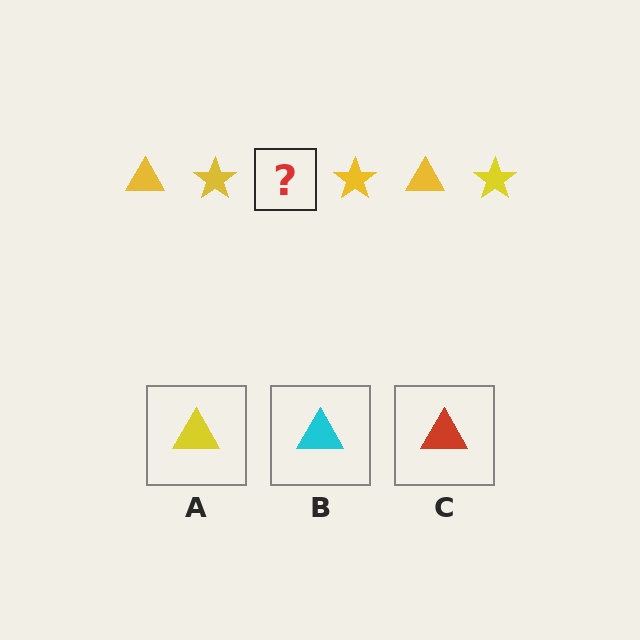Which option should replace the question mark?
Option A.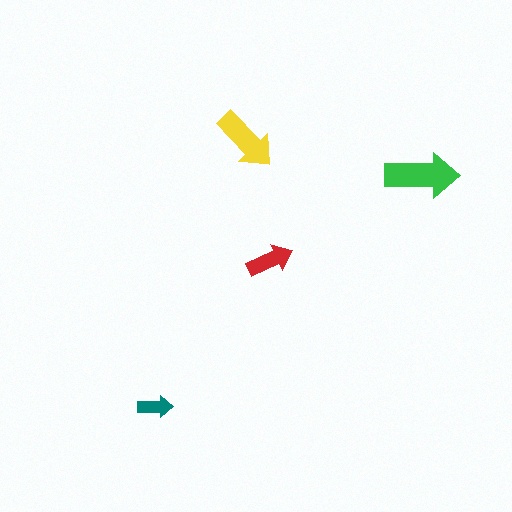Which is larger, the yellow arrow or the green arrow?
The green one.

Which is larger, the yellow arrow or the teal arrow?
The yellow one.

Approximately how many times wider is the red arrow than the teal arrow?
About 1.5 times wider.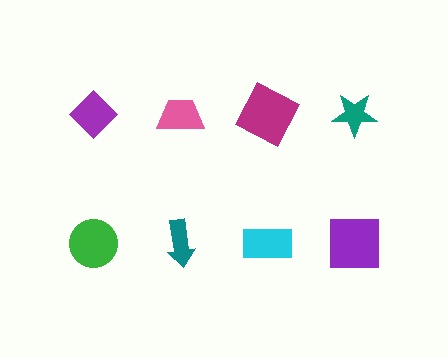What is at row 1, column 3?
A magenta square.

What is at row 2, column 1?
A green circle.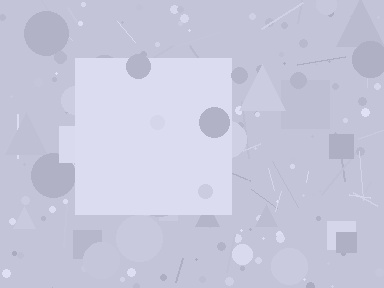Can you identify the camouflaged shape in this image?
The camouflaged shape is a square.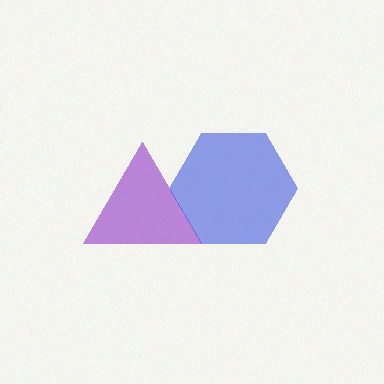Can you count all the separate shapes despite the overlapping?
Yes, there are 2 separate shapes.